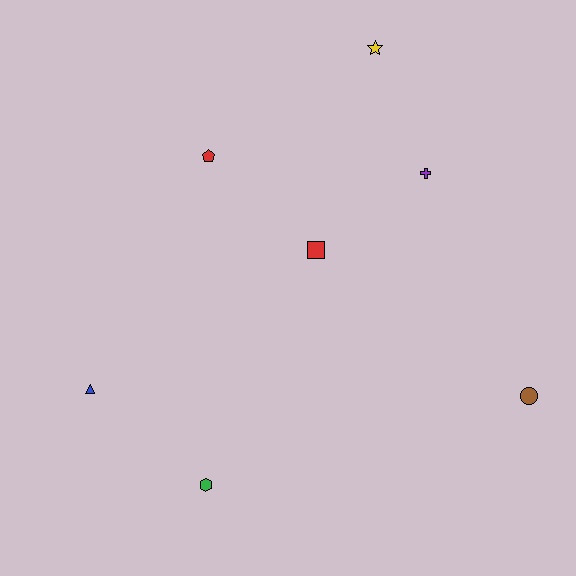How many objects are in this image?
There are 7 objects.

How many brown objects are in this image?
There is 1 brown object.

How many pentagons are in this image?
There is 1 pentagon.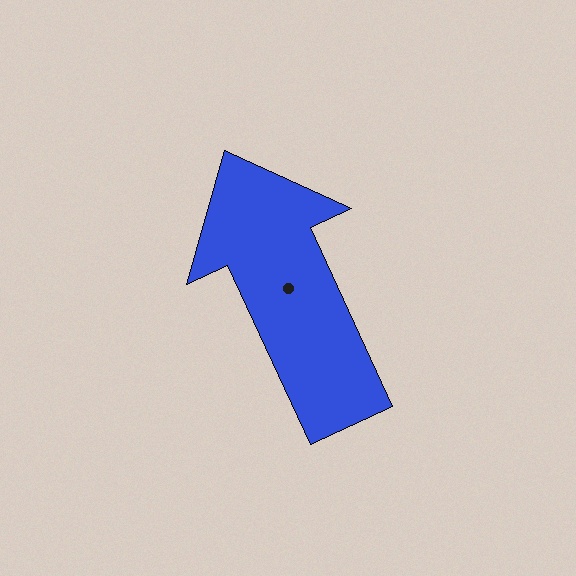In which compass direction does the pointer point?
Northwest.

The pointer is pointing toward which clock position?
Roughly 11 o'clock.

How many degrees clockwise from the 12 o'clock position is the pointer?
Approximately 335 degrees.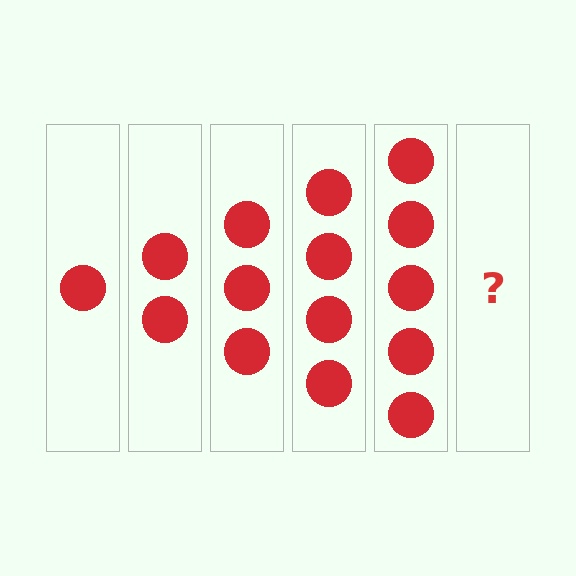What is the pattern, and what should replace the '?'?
The pattern is that each step adds one more circle. The '?' should be 6 circles.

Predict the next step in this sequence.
The next step is 6 circles.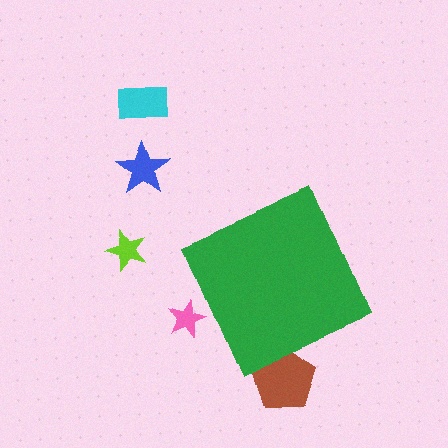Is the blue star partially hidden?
No, the blue star is fully visible.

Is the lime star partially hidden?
No, the lime star is fully visible.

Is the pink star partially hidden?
Yes, the pink star is partially hidden behind the green diamond.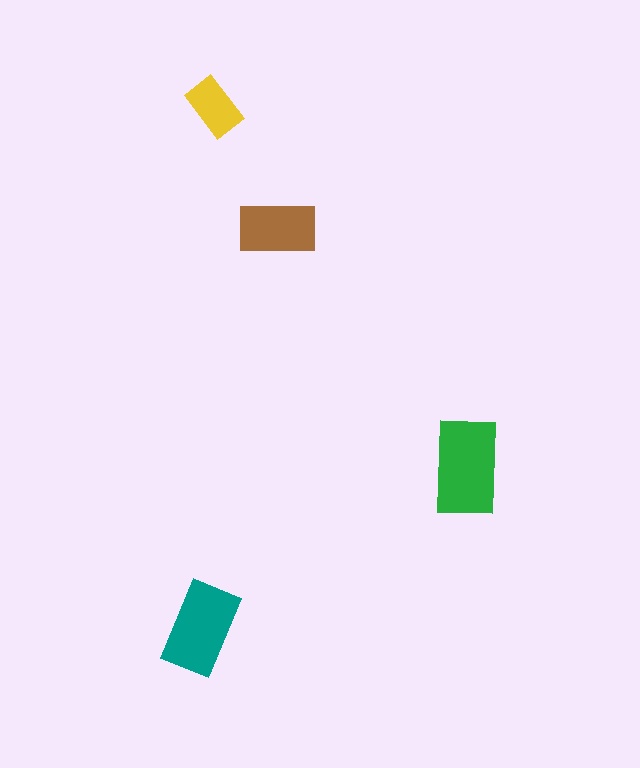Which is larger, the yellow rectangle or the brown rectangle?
The brown one.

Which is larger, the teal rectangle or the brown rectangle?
The teal one.